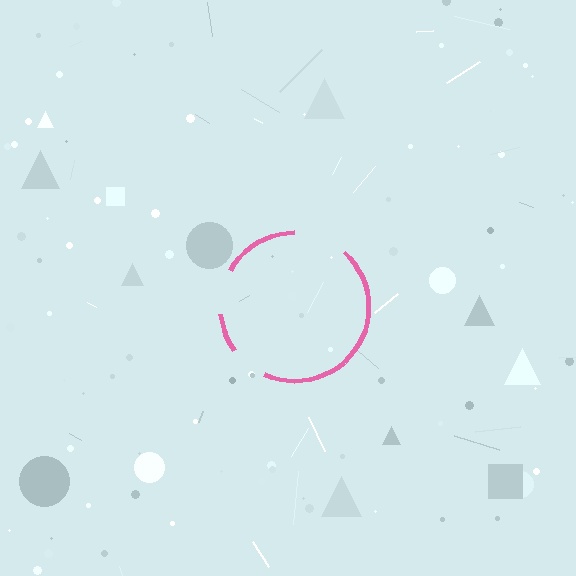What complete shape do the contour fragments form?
The contour fragments form a circle.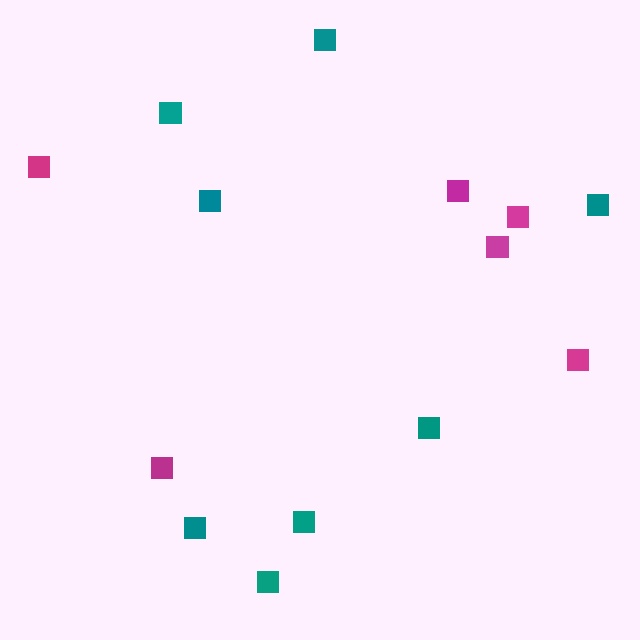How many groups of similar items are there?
There are 2 groups: one group of teal squares (8) and one group of magenta squares (6).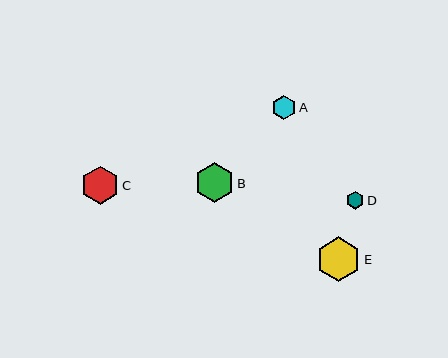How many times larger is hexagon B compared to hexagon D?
Hexagon B is approximately 2.3 times the size of hexagon D.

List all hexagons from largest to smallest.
From largest to smallest: E, B, C, A, D.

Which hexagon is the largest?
Hexagon E is the largest with a size of approximately 45 pixels.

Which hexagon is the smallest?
Hexagon D is the smallest with a size of approximately 18 pixels.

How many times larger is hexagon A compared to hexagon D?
Hexagon A is approximately 1.3 times the size of hexagon D.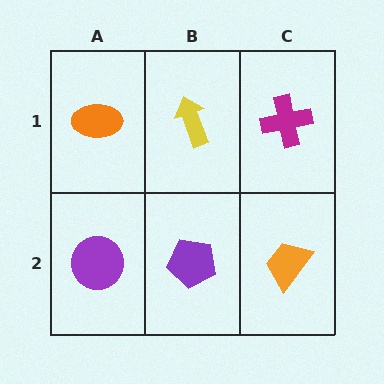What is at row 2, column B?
A purple pentagon.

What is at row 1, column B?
A yellow arrow.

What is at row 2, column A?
A purple circle.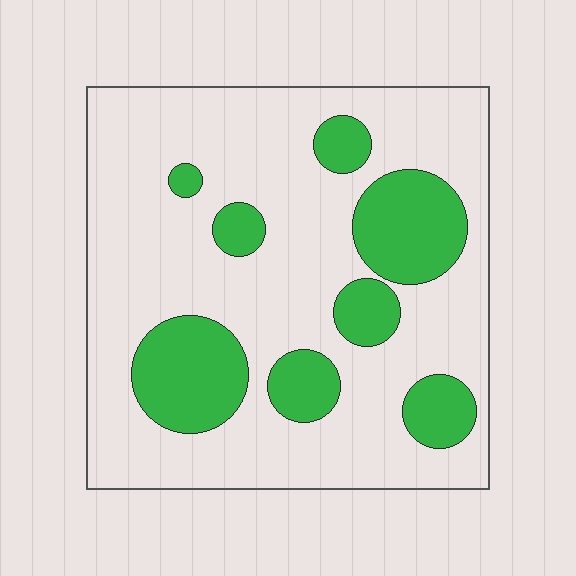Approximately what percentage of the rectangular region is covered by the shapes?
Approximately 25%.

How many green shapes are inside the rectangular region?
8.